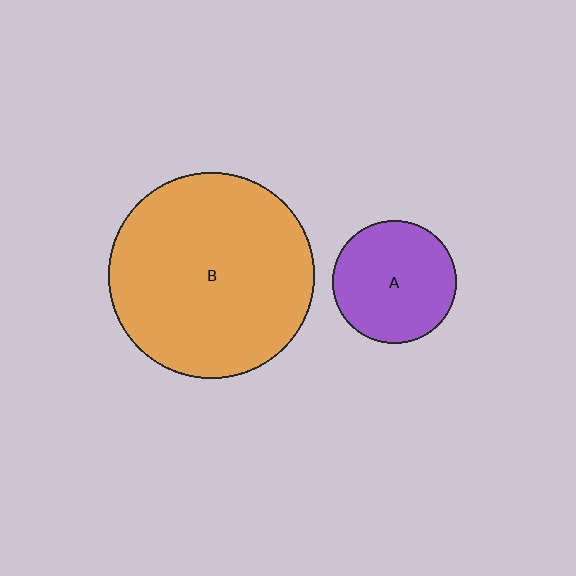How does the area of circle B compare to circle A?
Approximately 2.8 times.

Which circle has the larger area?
Circle B (orange).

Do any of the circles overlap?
No, none of the circles overlap.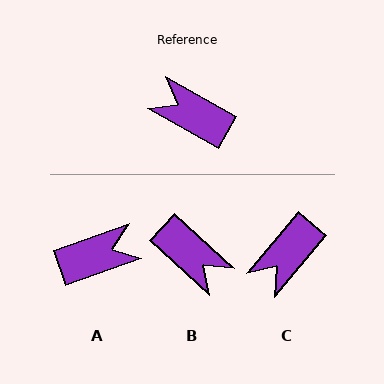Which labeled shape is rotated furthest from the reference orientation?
B, about 167 degrees away.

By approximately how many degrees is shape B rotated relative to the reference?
Approximately 167 degrees counter-clockwise.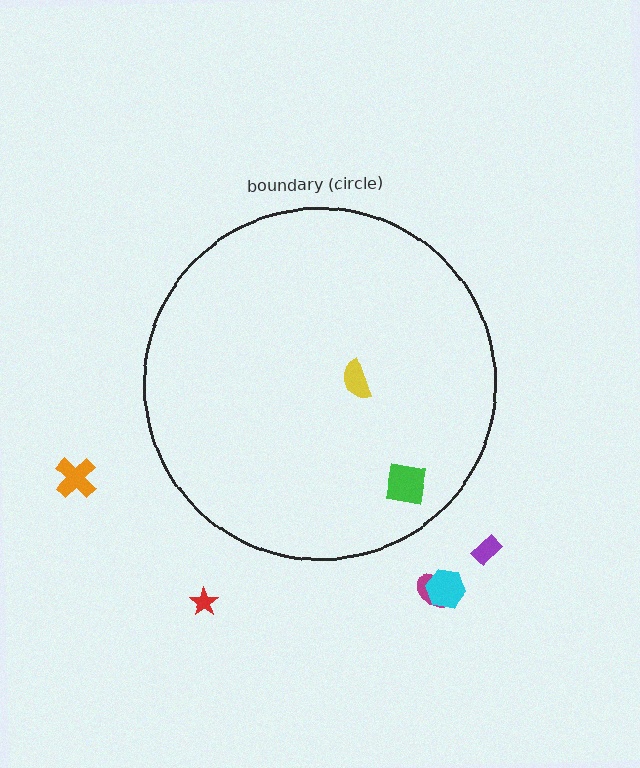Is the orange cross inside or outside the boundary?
Outside.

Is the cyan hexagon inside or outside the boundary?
Outside.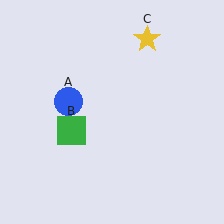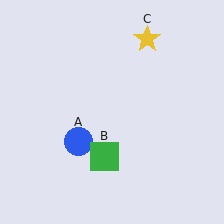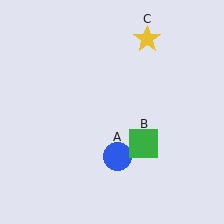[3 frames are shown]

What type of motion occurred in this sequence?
The blue circle (object A), green square (object B) rotated counterclockwise around the center of the scene.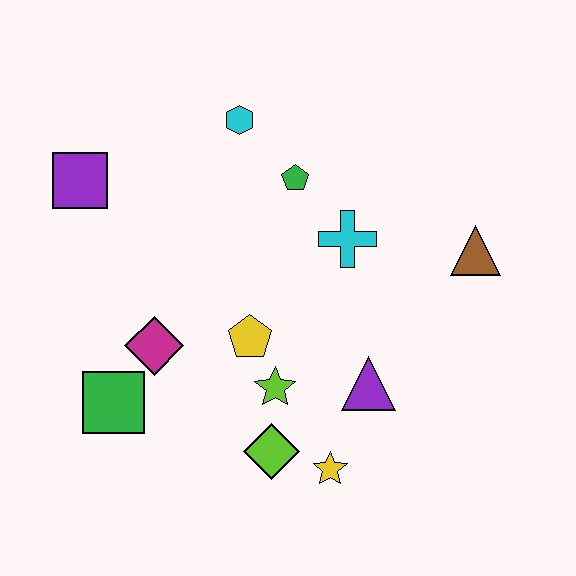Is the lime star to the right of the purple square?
Yes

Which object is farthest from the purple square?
The brown triangle is farthest from the purple square.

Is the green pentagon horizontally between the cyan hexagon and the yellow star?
Yes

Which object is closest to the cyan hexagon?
The green pentagon is closest to the cyan hexagon.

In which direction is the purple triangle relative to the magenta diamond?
The purple triangle is to the right of the magenta diamond.